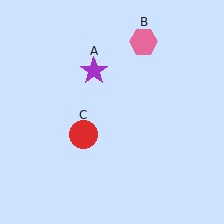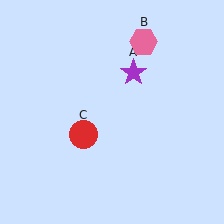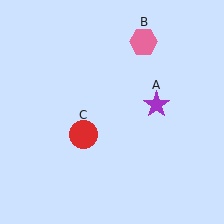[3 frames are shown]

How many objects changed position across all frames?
1 object changed position: purple star (object A).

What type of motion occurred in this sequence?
The purple star (object A) rotated clockwise around the center of the scene.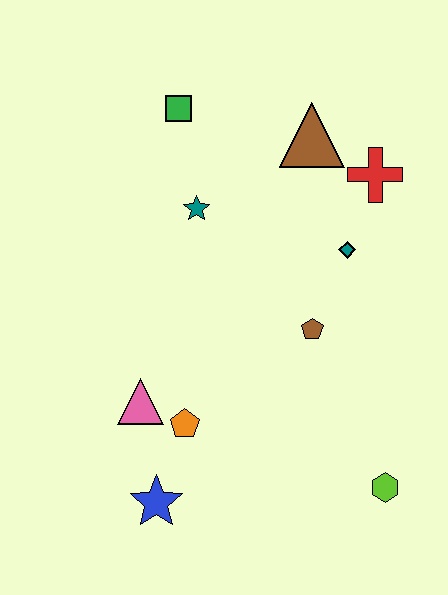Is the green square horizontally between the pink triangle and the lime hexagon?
Yes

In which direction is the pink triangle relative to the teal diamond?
The pink triangle is to the left of the teal diamond.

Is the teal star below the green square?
Yes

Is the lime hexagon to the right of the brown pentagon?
Yes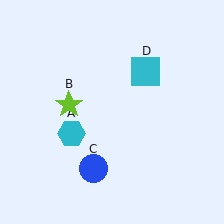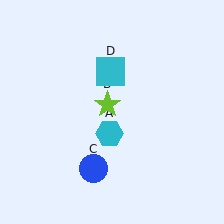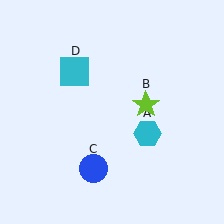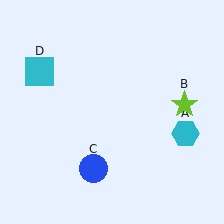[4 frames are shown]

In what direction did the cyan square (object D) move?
The cyan square (object D) moved left.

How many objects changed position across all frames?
3 objects changed position: cyan hexagon (object A), lime star (object B), cyan square (object D).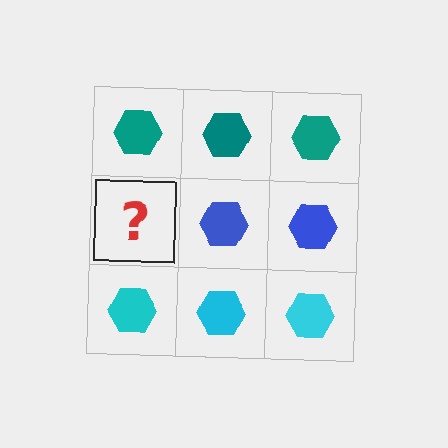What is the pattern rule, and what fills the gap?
The rule is that each row has a consistent color. The gap should be filled with a blue hexagon.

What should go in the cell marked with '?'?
The missing cell should contain a blue hexagon.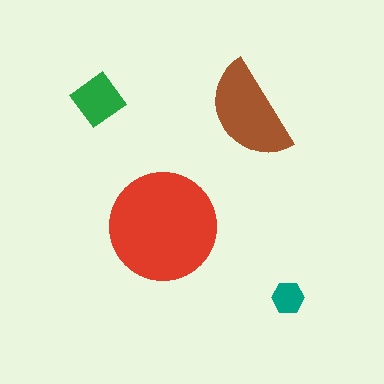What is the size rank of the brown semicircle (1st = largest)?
2nd.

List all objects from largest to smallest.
The red circle, the brown semicircle, the green diamond, the teal hexagon.